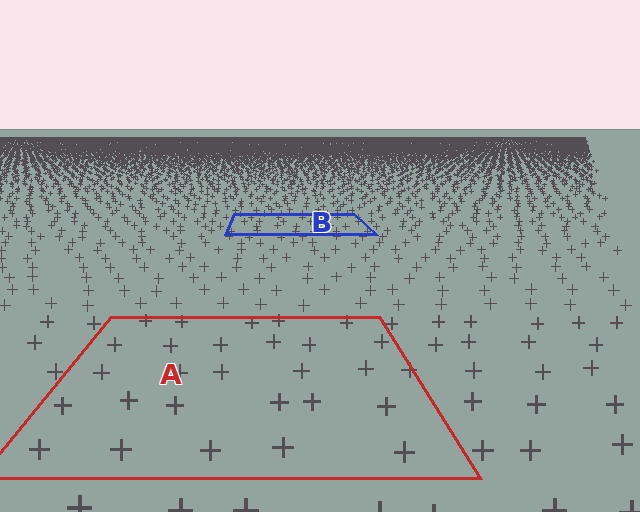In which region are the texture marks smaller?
The texture marks are smaller in region B, because it is farther away.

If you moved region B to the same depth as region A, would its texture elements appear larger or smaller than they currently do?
They would appear larger. At a closer depth, the same texture elements are projected at a bigger on-screen size.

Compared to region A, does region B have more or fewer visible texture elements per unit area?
Region B has more texture elements per unit area — they are packed more densely because it is farther away.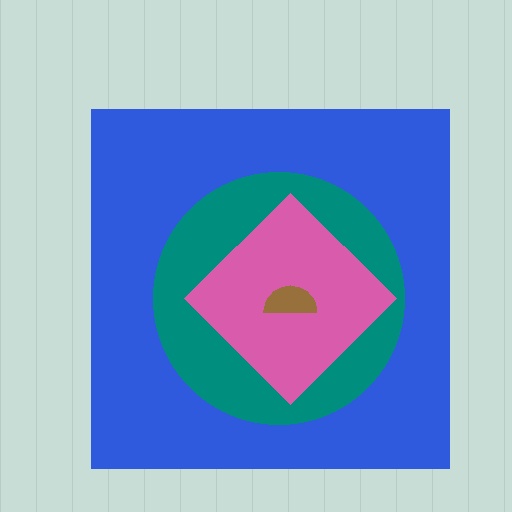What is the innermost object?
The brown semicircle.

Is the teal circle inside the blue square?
Yes.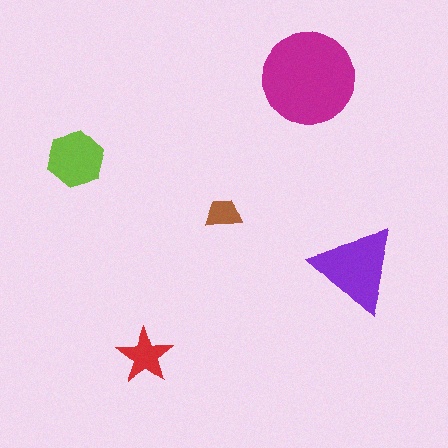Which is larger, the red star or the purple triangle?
The purple triangle.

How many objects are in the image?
There are 5 objects in the image.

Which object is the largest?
The magenta circle.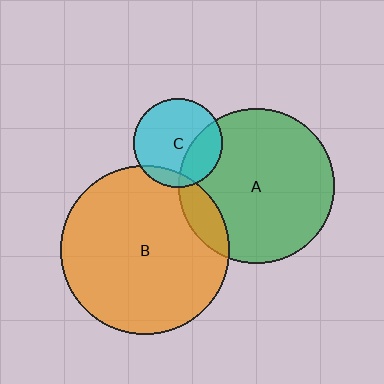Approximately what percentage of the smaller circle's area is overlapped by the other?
Approximately 30%.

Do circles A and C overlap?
Yes.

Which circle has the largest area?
Circle B (orange).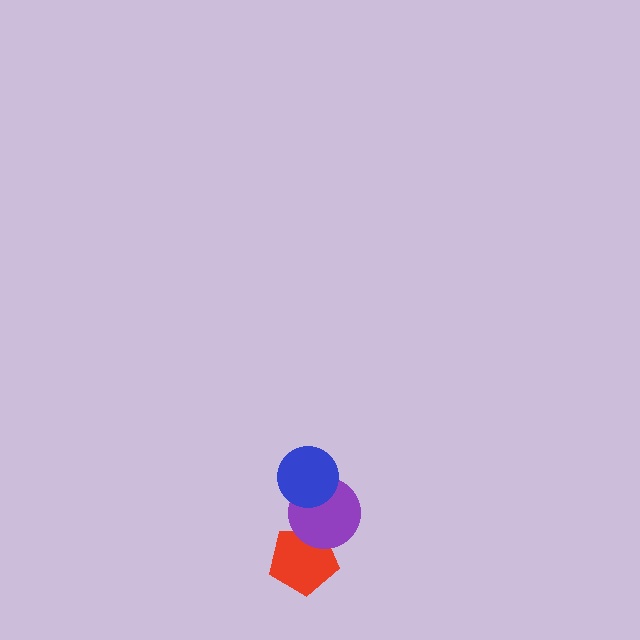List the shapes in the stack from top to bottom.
From top to bottom: the blue circle, the purple circle, the red pentagon.